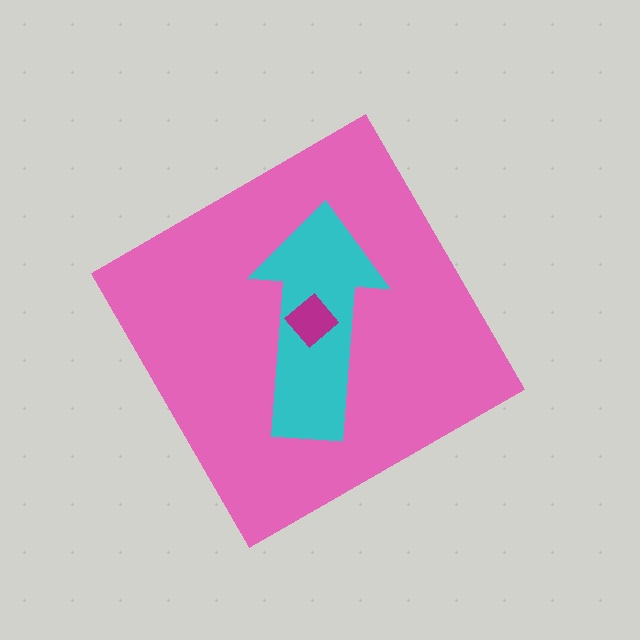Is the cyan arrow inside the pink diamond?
Yes.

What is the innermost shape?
The magenta diamond.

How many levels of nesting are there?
3.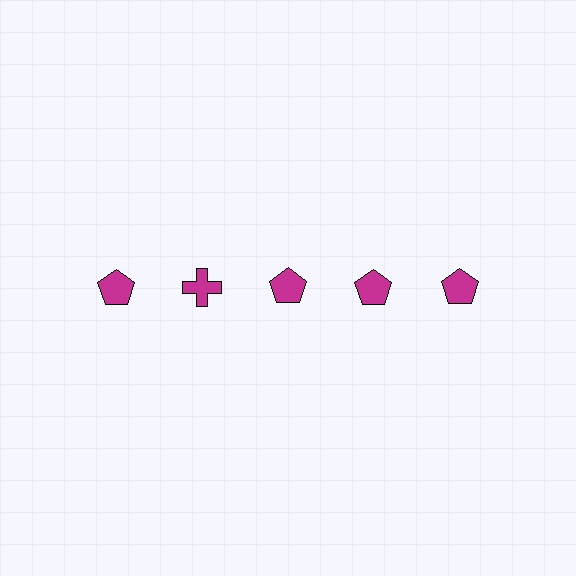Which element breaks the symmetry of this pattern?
The magenta cross in the top row, second from left column breaks the symmetry. All other shapes are magenta pentagons.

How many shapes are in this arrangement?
There are 5 shapes arranged in a grid pattern.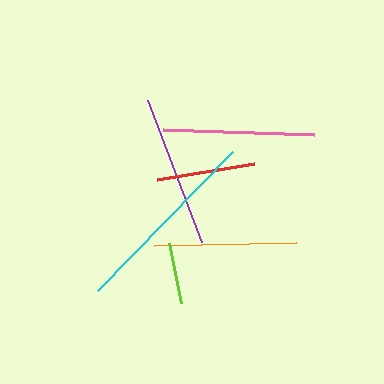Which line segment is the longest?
The cyan line is the longest at approximately 195 pixels.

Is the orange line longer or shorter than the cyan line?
The cyan line is longer than the orange line.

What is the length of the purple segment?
The purple segment is approximately 152 pixels long.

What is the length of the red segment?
The red segment is approximately 99 pixels long.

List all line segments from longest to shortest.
From longest to shortest: cyan, purple, pink, orange, red, lime.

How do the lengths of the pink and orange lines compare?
The pink and orange lines are approximately the same length.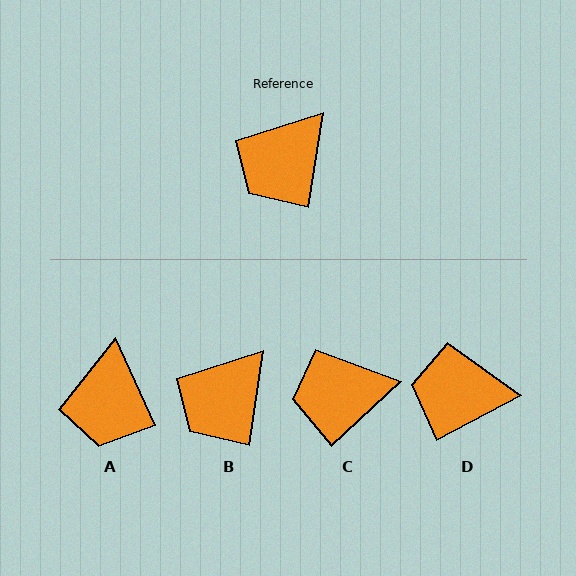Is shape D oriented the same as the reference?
No, it is off by about 53 degrees.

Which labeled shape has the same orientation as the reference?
B.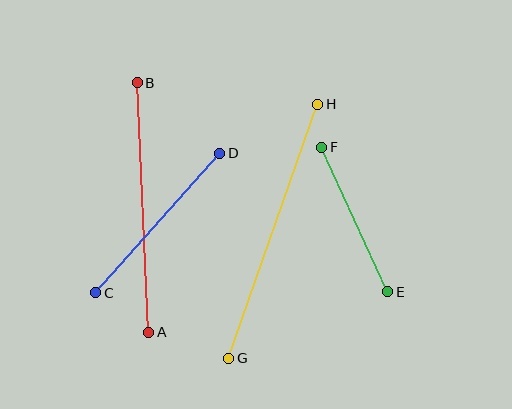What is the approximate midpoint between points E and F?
The midpoint is at approximately (355, 219) pixels.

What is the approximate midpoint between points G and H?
The midpoint is at approximately (273, 231) pixels.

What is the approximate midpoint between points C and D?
The midpoint is at approximately (158, 223) pixels.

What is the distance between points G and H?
The distance is approximately 269 pixels.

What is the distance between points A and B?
The distance is approximately 249 pixels.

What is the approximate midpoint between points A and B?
The midpoint is at approximately (143, 207) pixels.